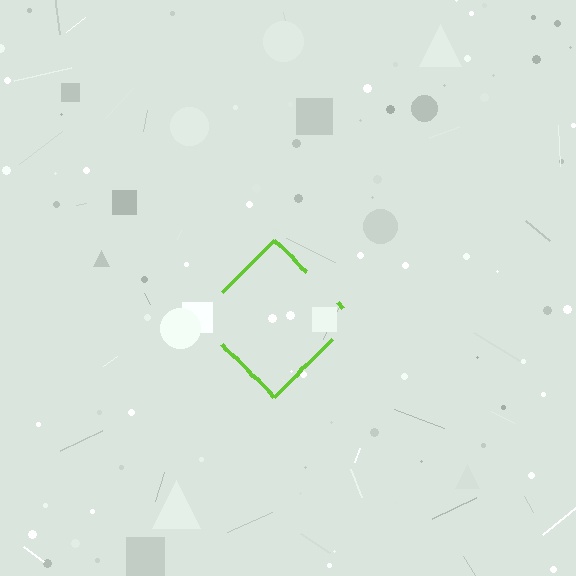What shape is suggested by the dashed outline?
The dashed outline suggests a diamond.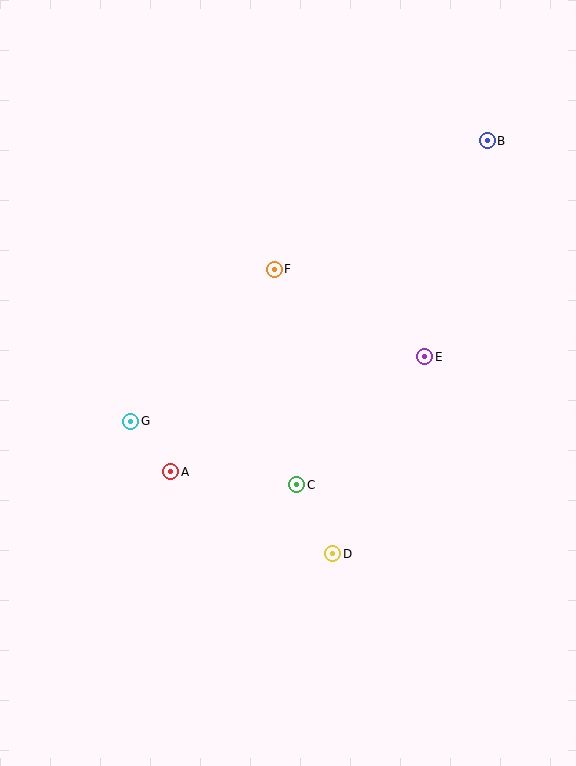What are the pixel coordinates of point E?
Point E is at (425, 357).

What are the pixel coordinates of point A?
Point A is at (171, 472).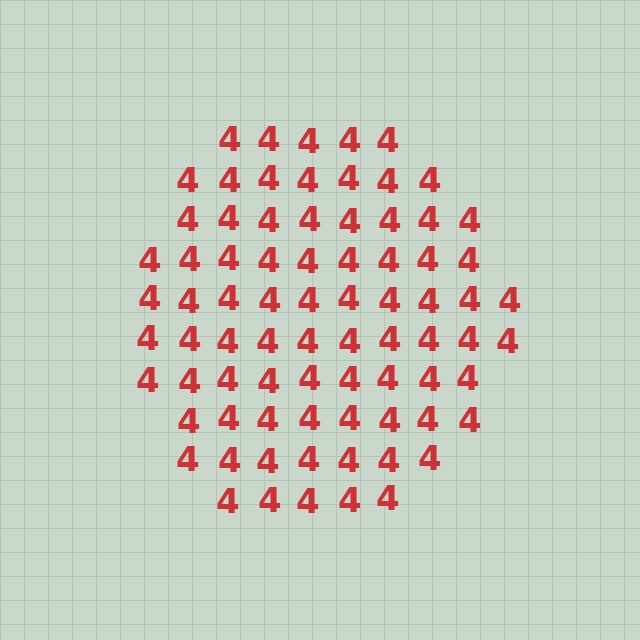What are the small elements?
The small elements are digit 4's.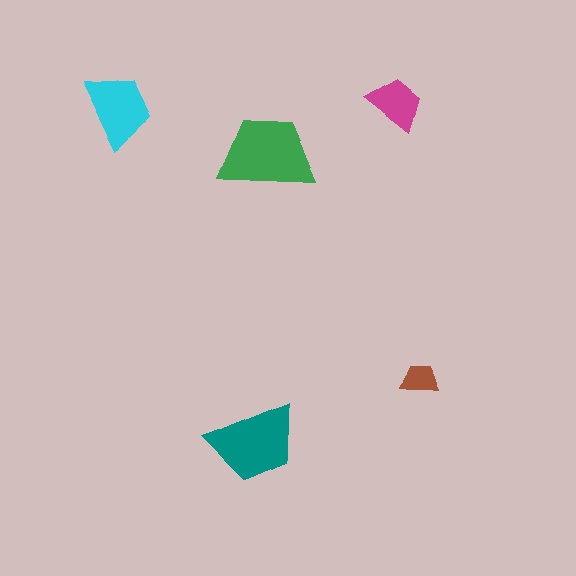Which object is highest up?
The magenta trapezoid is topmost.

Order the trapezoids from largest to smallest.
the green one, the teal one, the cyan one, the magenta one, the brown one.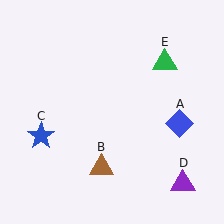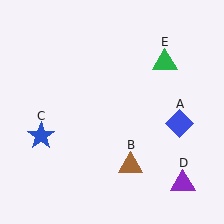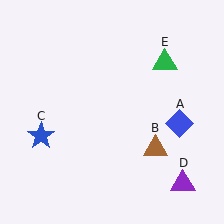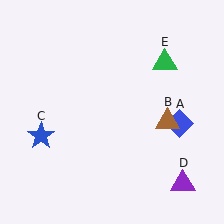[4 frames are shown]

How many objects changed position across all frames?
1 object changed position: brown triangle (object B).